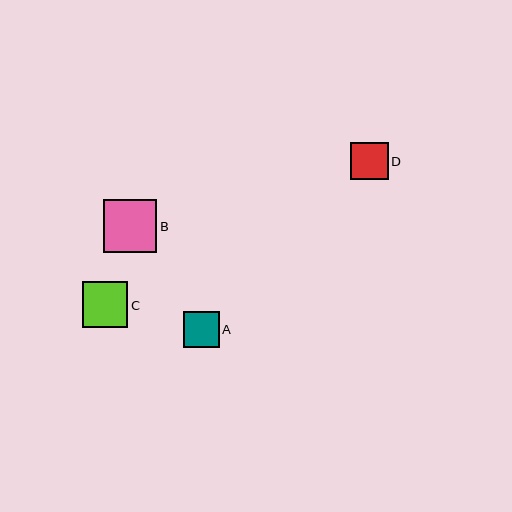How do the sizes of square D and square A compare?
Square D and square A are approximately the same size.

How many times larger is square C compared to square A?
Square C is approximately 1.3 times the size of square A.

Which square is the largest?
Square B is the largest with a size of approximately 53 pixels.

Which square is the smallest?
Square A is the smallest with a size of approximately 35 pixels.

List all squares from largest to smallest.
From largest to smallest: B, C, D, A.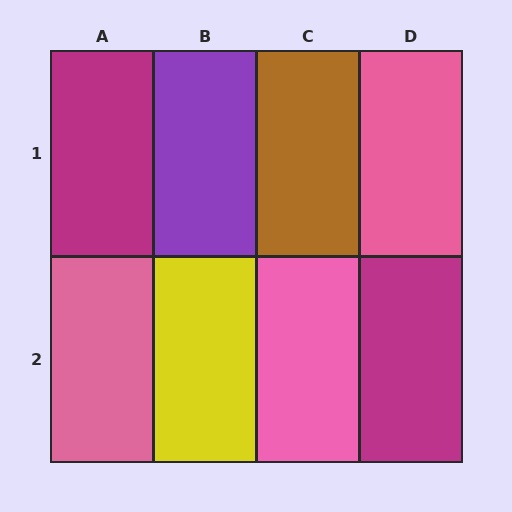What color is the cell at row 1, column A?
Magenta.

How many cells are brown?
1 cell is brown.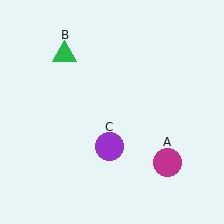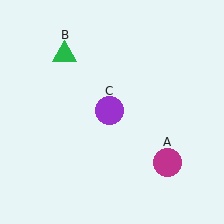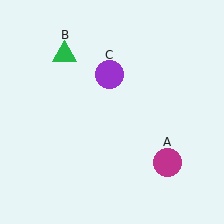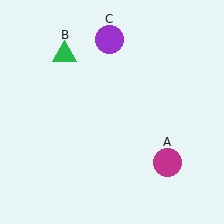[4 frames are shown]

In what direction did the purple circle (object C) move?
The purple circle (object C) moved up.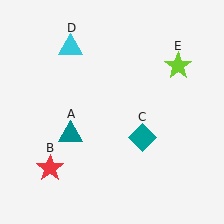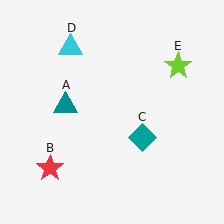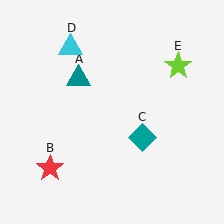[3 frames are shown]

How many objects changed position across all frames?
1 object changed position: teal triangle (object A).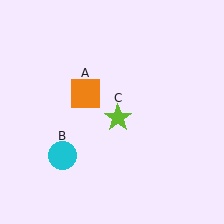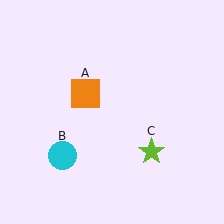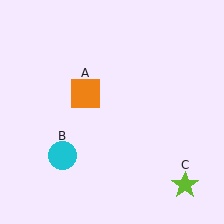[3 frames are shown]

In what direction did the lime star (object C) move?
The lime star (object C) moved down and to the right.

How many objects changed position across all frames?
1 object changed position: lime star (object C).